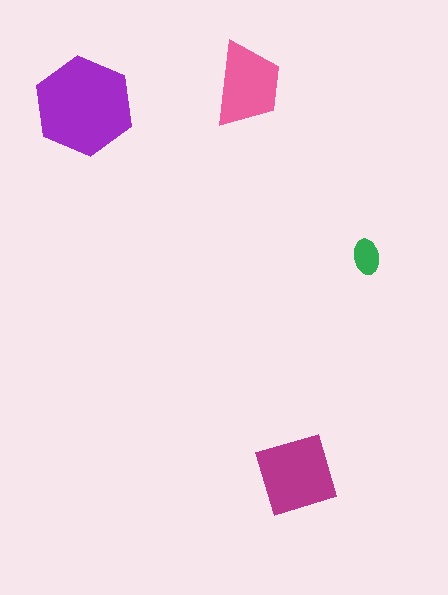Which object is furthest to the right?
The green ellipse is rightmost.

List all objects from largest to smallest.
The purple hexagon, the magenta diamond, the pink trapezoid, the green ellipse.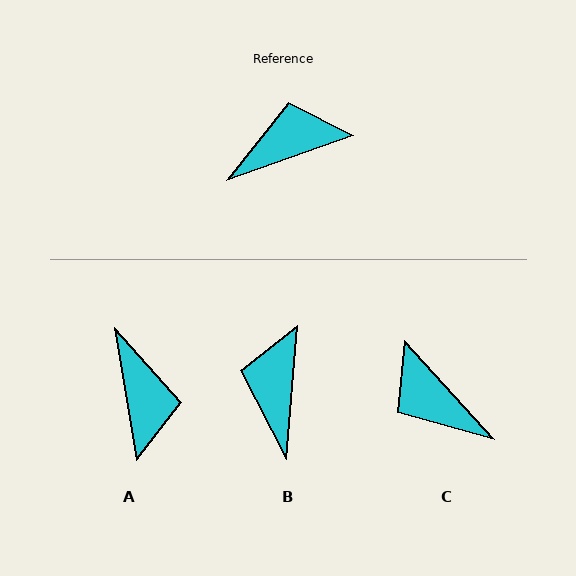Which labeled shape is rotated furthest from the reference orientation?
C, about 113 degrees away.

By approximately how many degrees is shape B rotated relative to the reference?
Approximately 66 degrees counter-clockwise.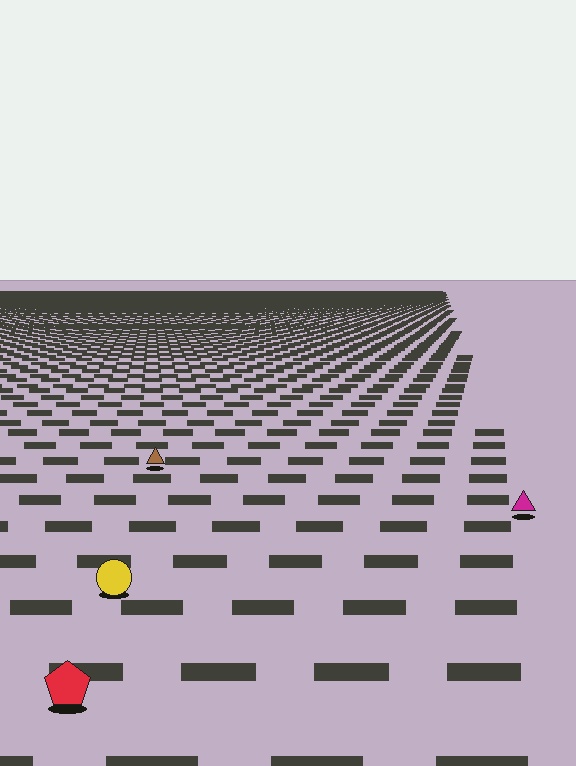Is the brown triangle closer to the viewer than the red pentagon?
No. The red pentagon is closer — you can tell from the texture gradient: the ground texture is coarser near it.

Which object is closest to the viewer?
The red pentagon is closest. The texture marks near it are larger and more spread out.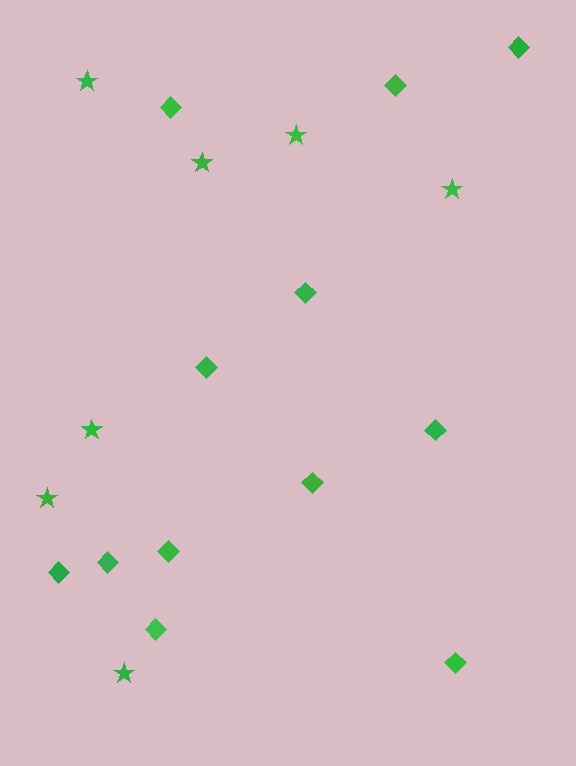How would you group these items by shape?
There are 2 groups: one group of stars (7) and one group of diamonds (12).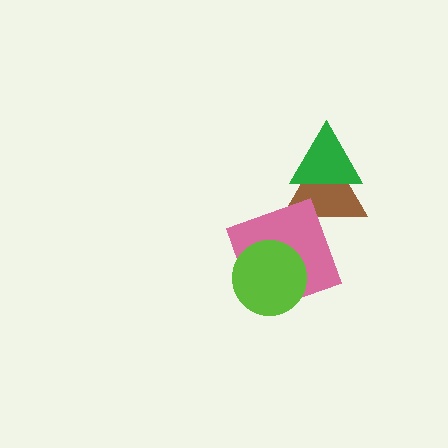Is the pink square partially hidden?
Yes, it is partially covered by another shape.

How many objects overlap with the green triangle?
1 object overlaps with the green triangle.